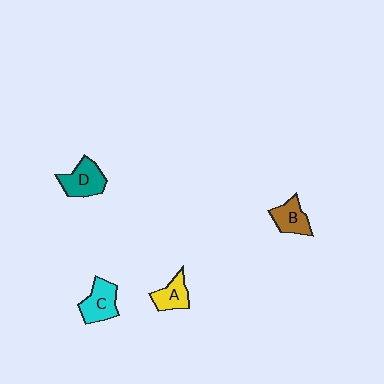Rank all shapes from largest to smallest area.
From largest to smallest: D (teal), C (cyan), B (brown), A (yellow).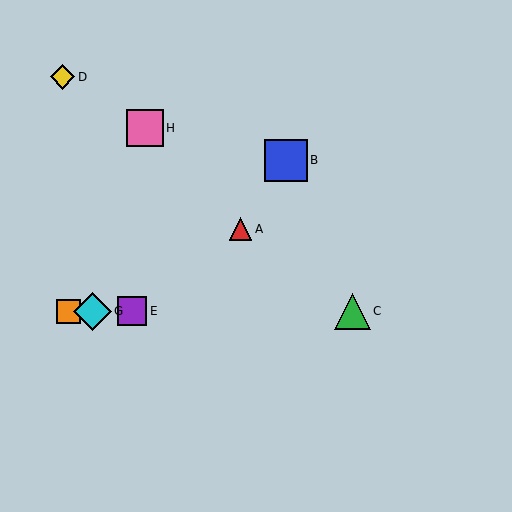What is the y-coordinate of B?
Object B is at y≈160.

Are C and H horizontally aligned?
No, C is at y≈311 and H is at y≈128.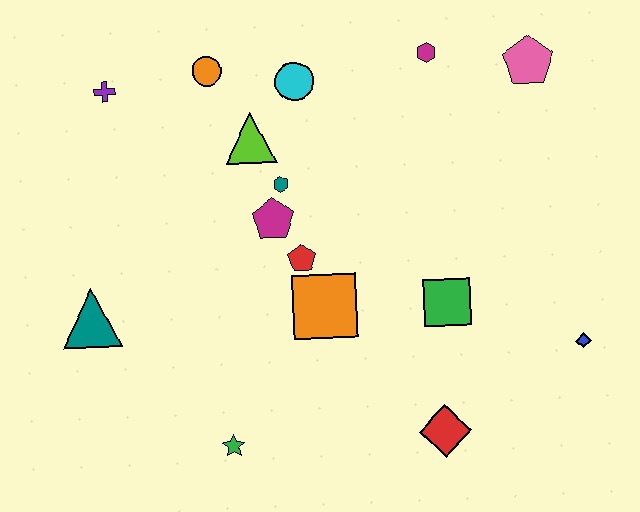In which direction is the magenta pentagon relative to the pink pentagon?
The magenta pentagon is to the left of the pink pentagon.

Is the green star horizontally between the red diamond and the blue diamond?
No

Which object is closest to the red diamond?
The green square is closest to the red diamond.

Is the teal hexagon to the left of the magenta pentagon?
No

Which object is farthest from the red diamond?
The purple cross is farthest from the red diamond.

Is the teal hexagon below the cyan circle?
Yes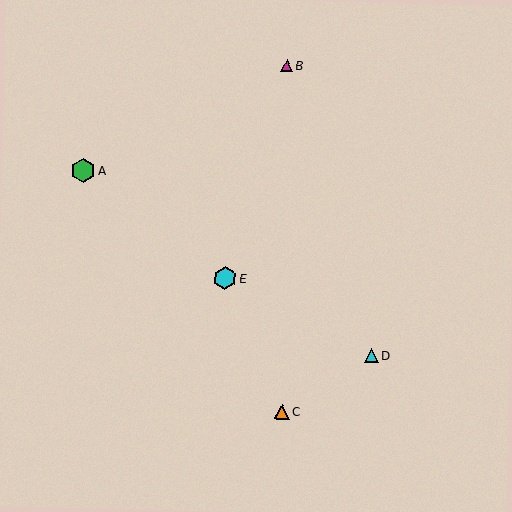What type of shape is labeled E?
Shape E is a cyan hexagon.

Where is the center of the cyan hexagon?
The center of the cyan hexagon is at (225, 278).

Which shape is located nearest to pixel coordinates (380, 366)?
The cyan triangle (labeled D) at (371, 355) is nearest to that location.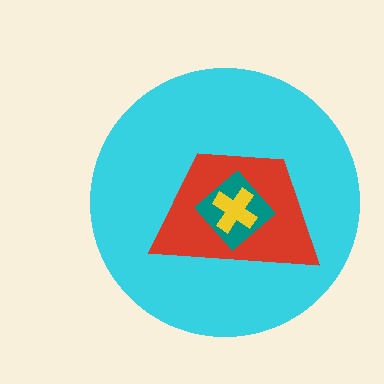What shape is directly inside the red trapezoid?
The teal diamond.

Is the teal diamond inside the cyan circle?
Yes.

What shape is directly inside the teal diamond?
The yellow cross.